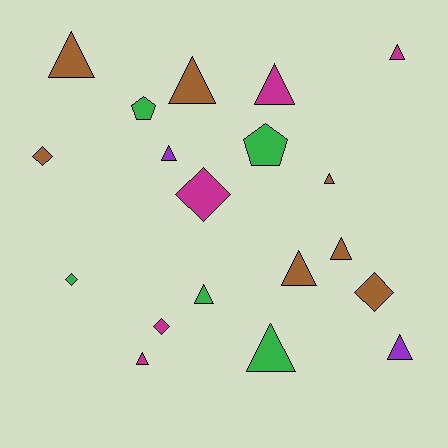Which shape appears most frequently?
Triangle, with 12 objects.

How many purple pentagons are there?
There are no purple pentagons.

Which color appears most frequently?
Brown, with 7 objects.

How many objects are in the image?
There are 19 objects.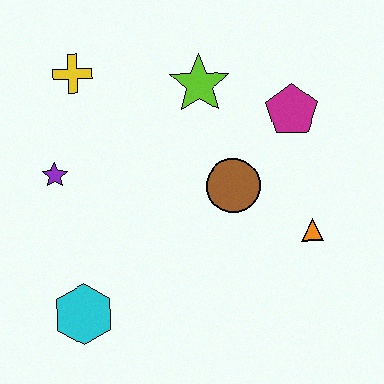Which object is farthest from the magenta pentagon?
The cyan hexagon is farthest from the magenta pentagon.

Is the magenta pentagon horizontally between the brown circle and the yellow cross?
No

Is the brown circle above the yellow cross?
No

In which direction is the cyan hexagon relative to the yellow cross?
The cyan hexagon is below the yellow cross.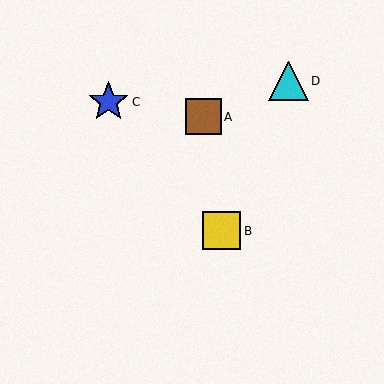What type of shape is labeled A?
Shape A is a brown square.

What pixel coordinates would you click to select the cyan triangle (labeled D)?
Click at (289, 81) to select the cyan triangle D.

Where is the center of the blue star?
The center of the blue star is at (109, 102).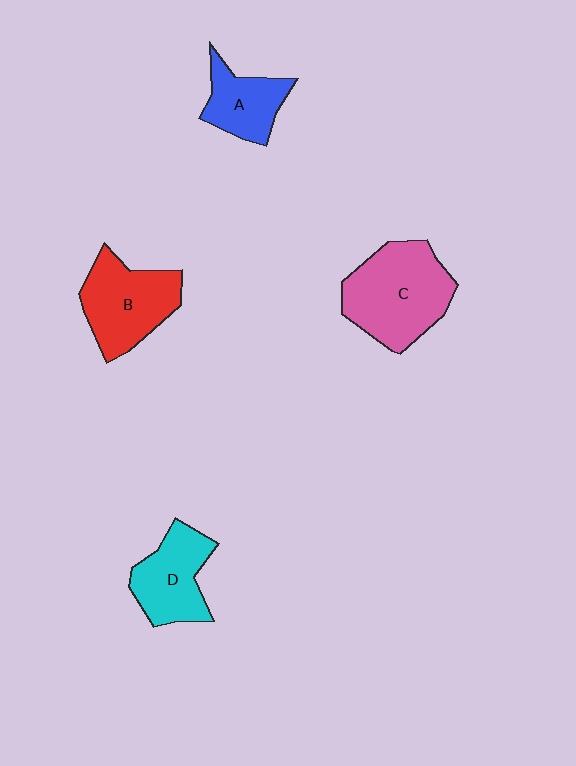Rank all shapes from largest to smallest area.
From largest to smallest: C (pink), B (red), D (cyan), A (blue).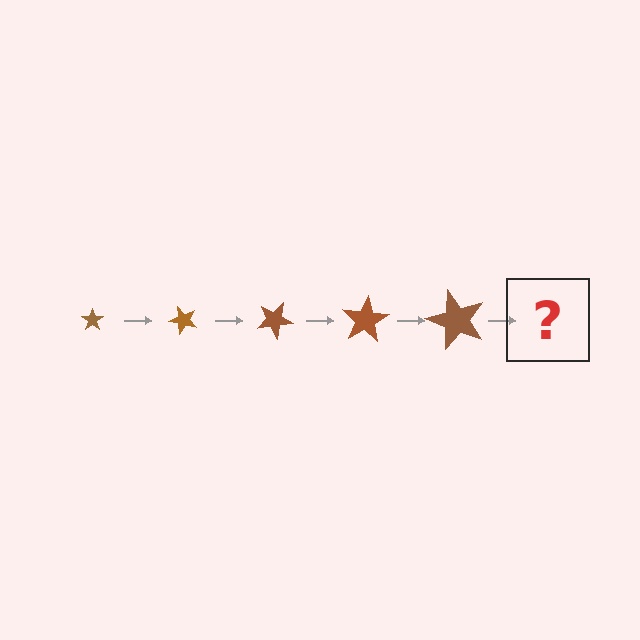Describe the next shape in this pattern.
It should be a star, larger than the previous one and rotated 250 degrees from the start.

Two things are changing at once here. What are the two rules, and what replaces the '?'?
The two rules are that the star grows larger each step and it rotates 50 degrees each step. The '?' should be a star, larger than the previous one and rotated 250 degrees from the start.